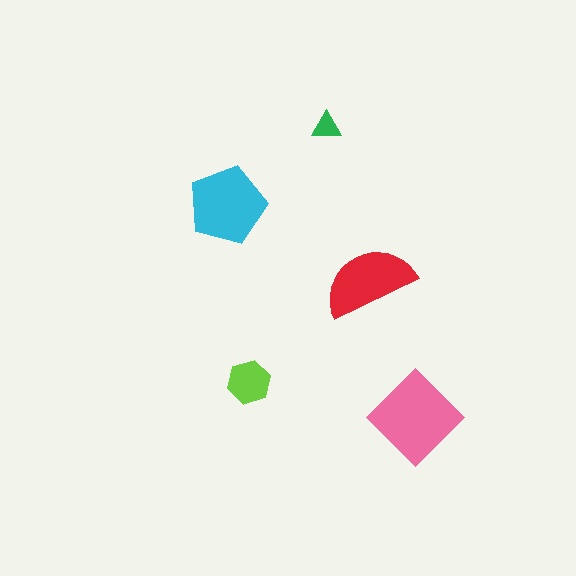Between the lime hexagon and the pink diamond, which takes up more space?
The pink diamond.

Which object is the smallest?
The green triangle.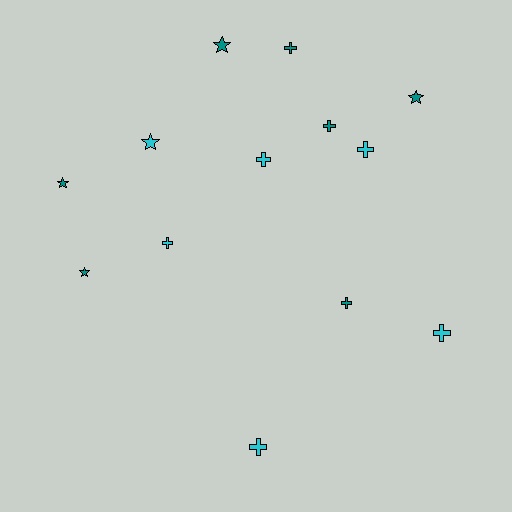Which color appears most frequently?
Teal, with 7 objects.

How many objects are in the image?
There are 13 objects.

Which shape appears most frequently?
Cross, with 8 objects.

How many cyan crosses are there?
There are 5 cyan crosses.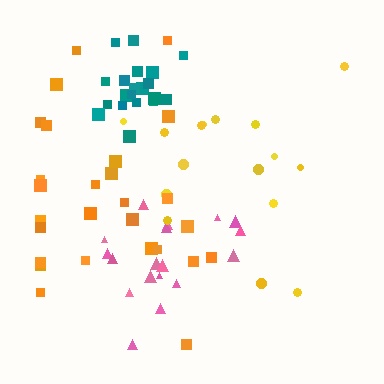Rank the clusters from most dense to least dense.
teal, pink, orange, yellow.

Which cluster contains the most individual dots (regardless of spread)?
Orange (27).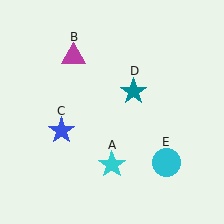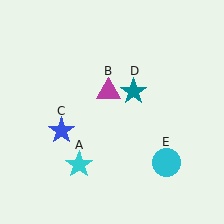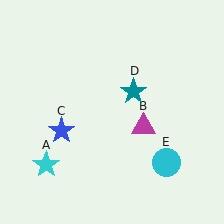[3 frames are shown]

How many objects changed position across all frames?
2 objects changed position: cyan star (object A), magenta triangle (object B).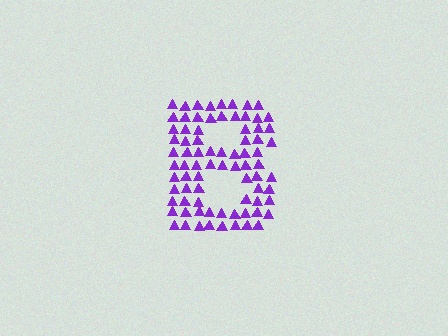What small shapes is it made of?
It is made of small triangles.